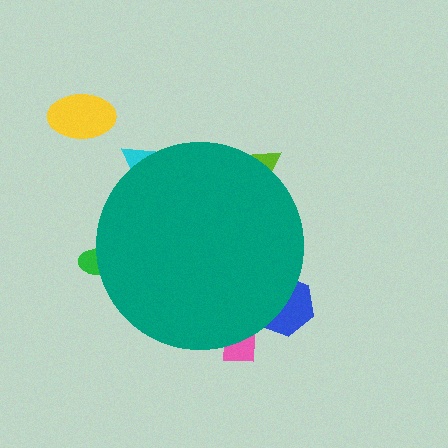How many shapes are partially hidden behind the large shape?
5 shapes are partially hidden.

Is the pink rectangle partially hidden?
Yes, the pink rectangle is partially hidden behind the teal circle.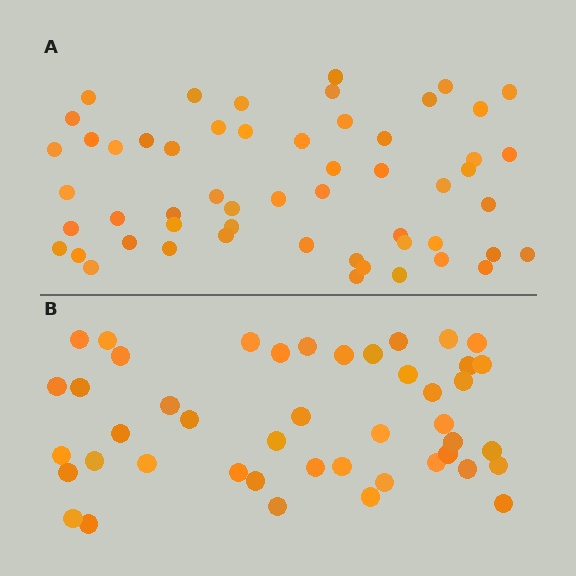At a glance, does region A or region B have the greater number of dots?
Region A (the top region) has more dots.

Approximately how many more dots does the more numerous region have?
Region A has roughly 10 or so more dots than region B.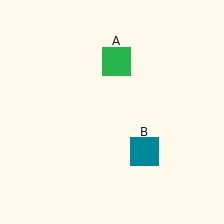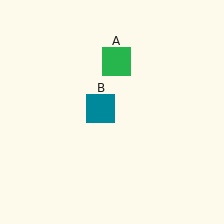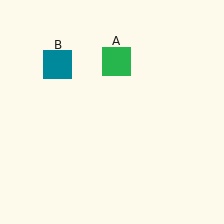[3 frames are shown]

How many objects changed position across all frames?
1 object changed position: teal square (object B).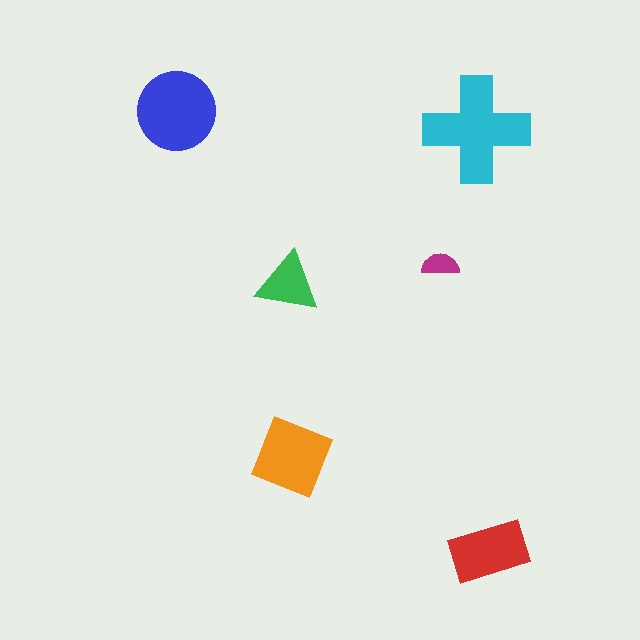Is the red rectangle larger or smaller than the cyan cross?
Smaller.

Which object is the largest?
The cyan cross.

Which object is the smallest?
The magenta semicircle.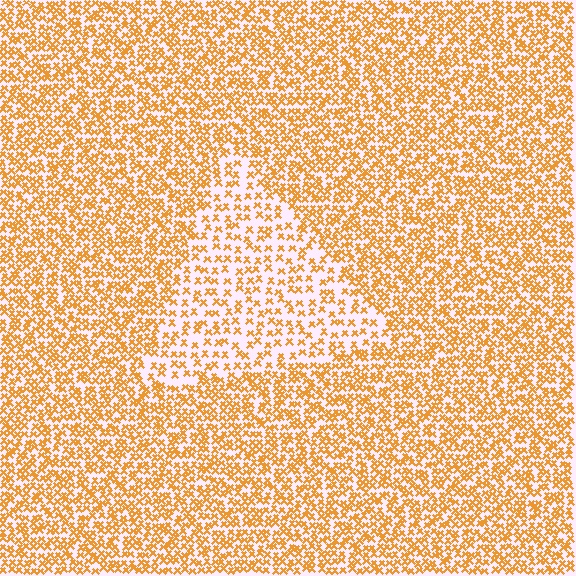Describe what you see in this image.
The image contains small orange elements arranged at two different densities. A triangle-shaped region is visible where the elements are less densely packed than the surrounding area.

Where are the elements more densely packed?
The elements are more densely packed outside the triangle boundary.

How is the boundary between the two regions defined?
The boundary is defined by a change in element density (approximately 2.0x ratio). All elements are the same color, size, and shape.